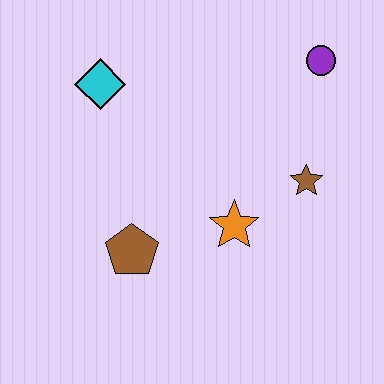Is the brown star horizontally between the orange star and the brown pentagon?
No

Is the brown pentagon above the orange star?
No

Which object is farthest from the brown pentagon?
The purple circle is farthest from the brown pentagon.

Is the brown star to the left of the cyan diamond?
No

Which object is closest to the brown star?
The orange star is closest to the brown star.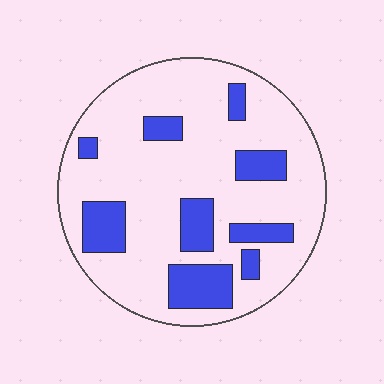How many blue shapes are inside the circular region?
9.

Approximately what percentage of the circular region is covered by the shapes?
Approximately 20%.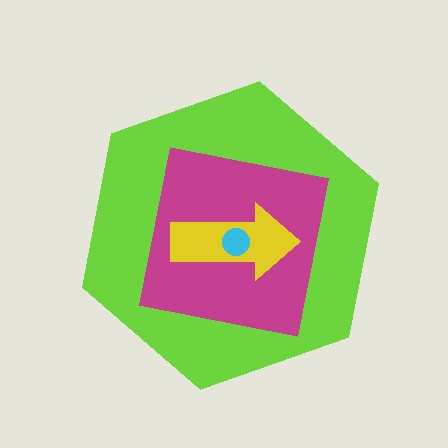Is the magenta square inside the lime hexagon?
Yes.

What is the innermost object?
The cyan circle.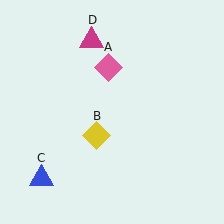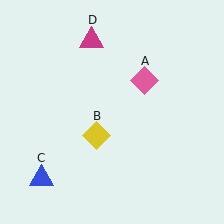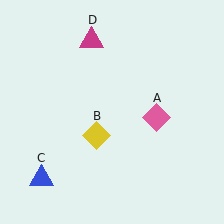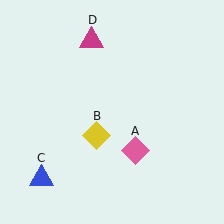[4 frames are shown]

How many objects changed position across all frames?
1 object changed position: pink diamond (object A).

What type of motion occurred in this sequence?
The pink diamond (object A) rotated clockwise around the center of the scene.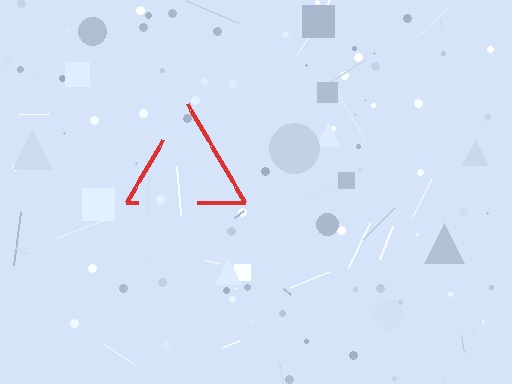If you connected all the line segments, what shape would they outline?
They would outline a triangle.